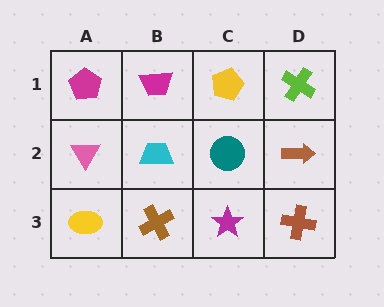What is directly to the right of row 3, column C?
A brown cross.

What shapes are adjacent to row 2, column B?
A magenta trapezoid (row 1, column B), a brown cross (row 3, column B), a pink triangle (row 2, column A), a teal circle (row 2, column C).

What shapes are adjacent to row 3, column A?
A pink triangle (row 2, column A), a brown cross (row 3, column B).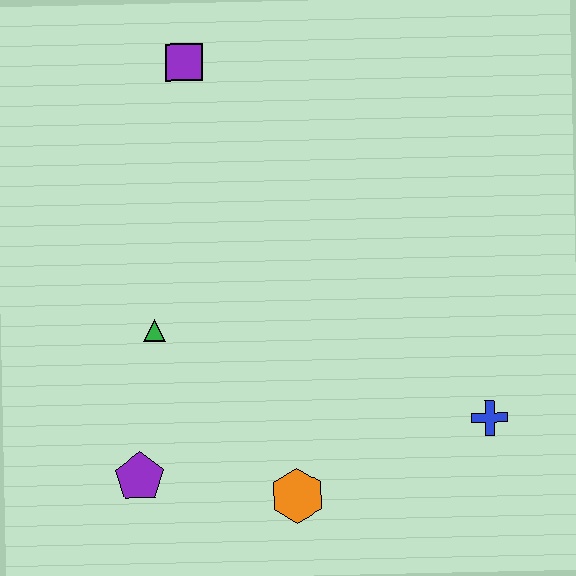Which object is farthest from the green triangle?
The blue cross is farthest from the green triangle.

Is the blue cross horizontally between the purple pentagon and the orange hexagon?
No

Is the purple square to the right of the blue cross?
No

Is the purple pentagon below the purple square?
Yes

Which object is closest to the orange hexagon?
The purple pentagon is closest to the orange hexagon.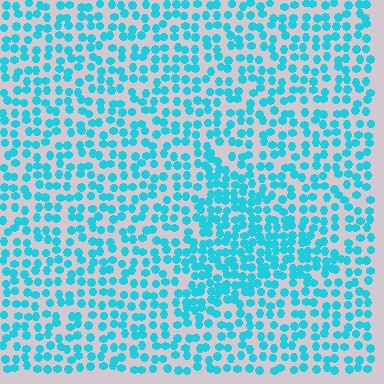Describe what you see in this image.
The image contains small cyan elements arranged at two different densities. A triangle-shaped region is visible where the elements are more densely packed than the surrounding area.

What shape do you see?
I see a triangle.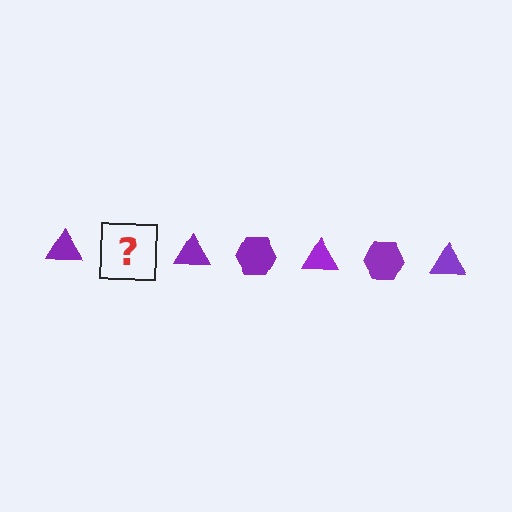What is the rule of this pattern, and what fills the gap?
The rule is that the pattern cycles through triangle, hexagon shapes in purple. The gap should be filled with a purple hexagon.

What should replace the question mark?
The question mark should be replaced with a purple hexagon.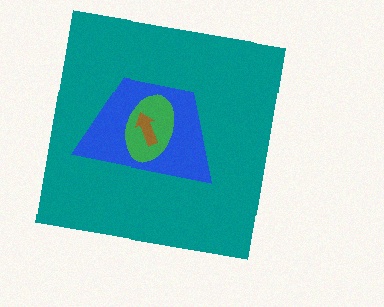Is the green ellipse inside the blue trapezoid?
Yes.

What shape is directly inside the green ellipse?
The brown arrow.